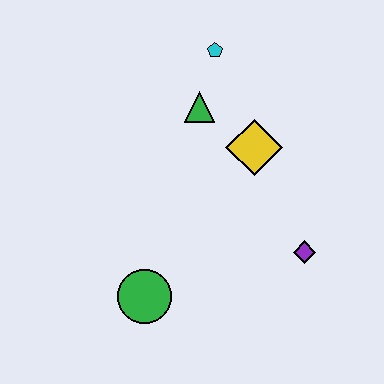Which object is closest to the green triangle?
The cyan pentagon is closest to the green triangle.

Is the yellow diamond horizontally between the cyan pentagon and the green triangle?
No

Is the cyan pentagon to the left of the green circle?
No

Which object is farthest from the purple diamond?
The cyan pentagon is farthest from the purple diamond.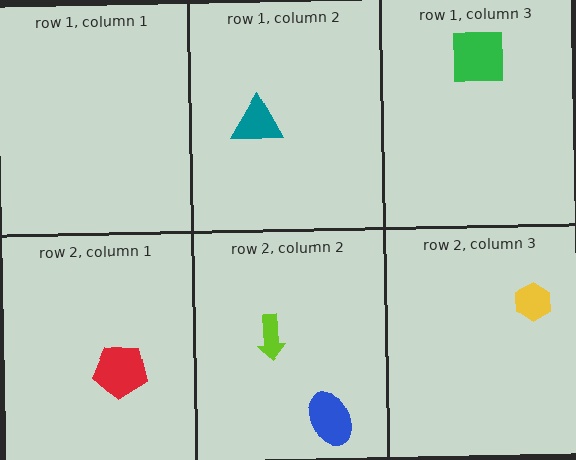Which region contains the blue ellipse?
The row 2, column 2 region.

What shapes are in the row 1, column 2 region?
The teal triangle.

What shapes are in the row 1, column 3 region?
The green square.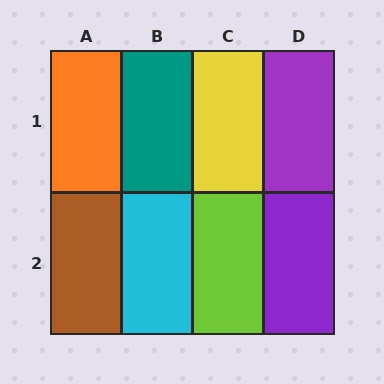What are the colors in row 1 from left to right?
Orange, teal, yellow, purple.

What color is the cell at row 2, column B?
Cyan.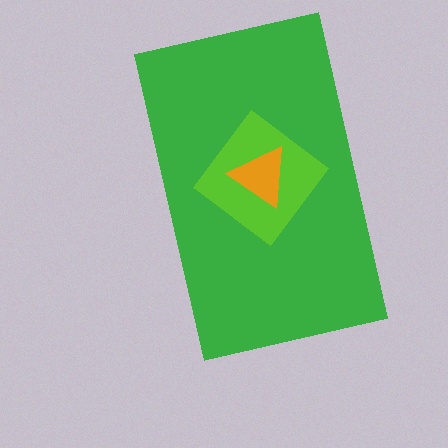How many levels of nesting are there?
3.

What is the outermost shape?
The green rectangle.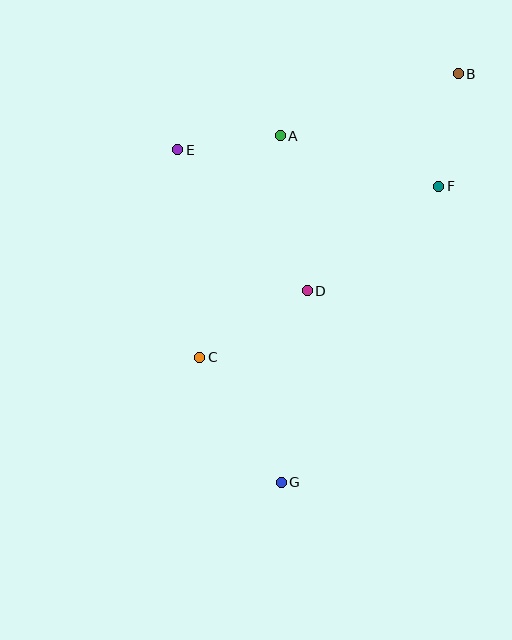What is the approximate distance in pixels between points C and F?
The distance between C and F is approximately 294 pixels.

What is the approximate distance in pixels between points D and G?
The distance between D and G is approximately 193 pixels.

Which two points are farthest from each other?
Points B and G are farthest from each other.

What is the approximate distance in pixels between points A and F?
The distance between A and F is approximately 166 pixels.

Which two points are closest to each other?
Points A and E are closest to each other.